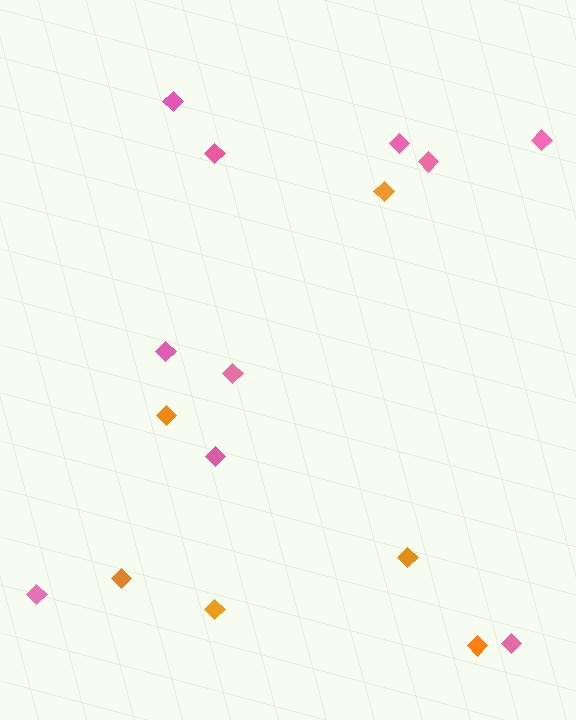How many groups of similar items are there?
There are 2 groups: one group of orange diamonds (6) and one group of pink diamonds (10).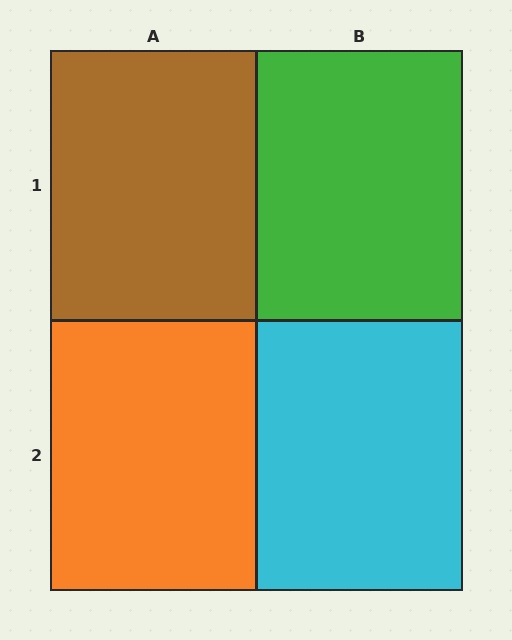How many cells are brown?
1 cell is brown.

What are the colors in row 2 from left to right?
Orange, cyan.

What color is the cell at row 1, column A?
Brown.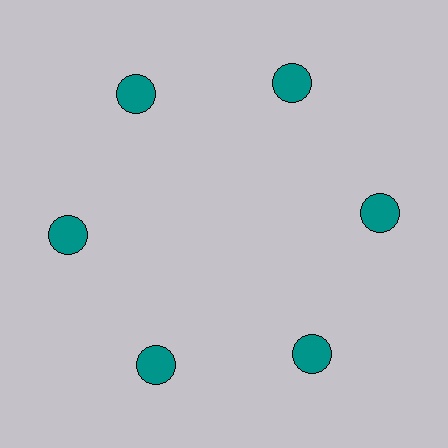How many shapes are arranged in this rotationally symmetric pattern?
There are 6 shapes, arranged in 6 groups of 1.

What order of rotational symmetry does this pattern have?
This pattern has 6-fold rotational symmetry.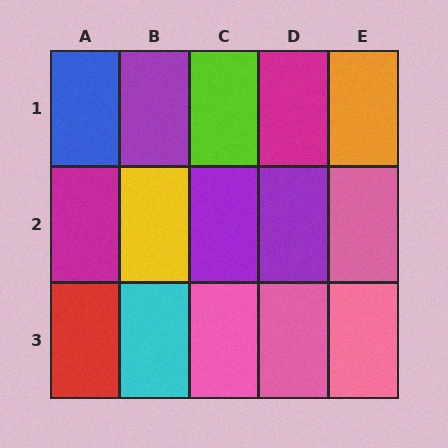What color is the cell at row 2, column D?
Purple.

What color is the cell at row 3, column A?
Red.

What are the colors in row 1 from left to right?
Blue, purple, lime, magenta, orange.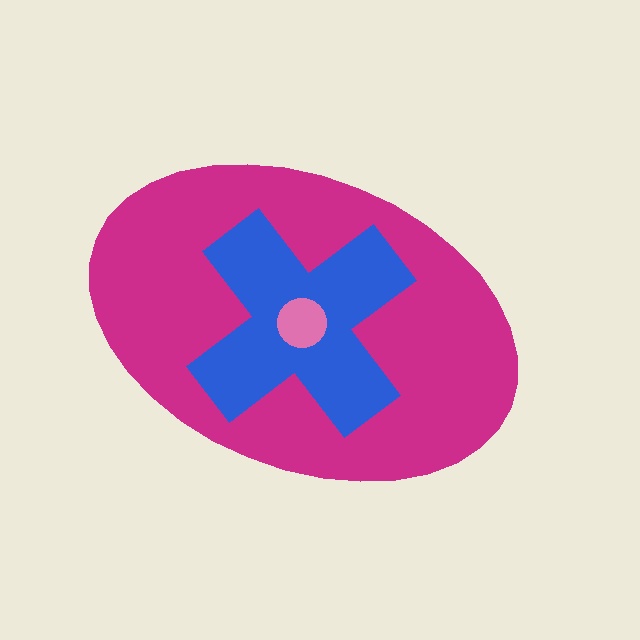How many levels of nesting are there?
3.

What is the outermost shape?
The magenta ellipse.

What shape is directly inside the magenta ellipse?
The blue cross.